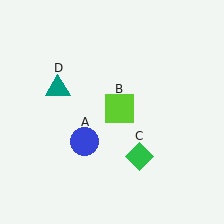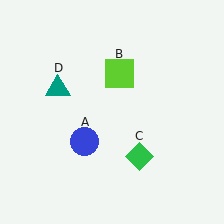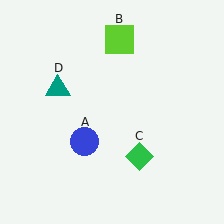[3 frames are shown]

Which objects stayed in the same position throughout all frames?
Blue circle (object A) and green diamond (object C) and teal triangle (object D) remained stationary.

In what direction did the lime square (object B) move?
The lime square (object B) moved up.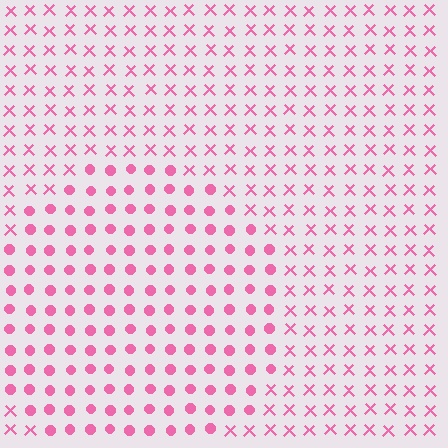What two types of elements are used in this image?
The image uses circles inside the circle region and X marks outside it.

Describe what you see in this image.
The image is filled with small pink elements arranged in a uniform grid. A circle-shaped region contains circles, while the surrounding area contains X marks. The boundary is defined purely by the change in element shape.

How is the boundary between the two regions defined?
The boundary is defined by a change in element shape: circles inside vs. X marks outside. All elements share the same color and spacing.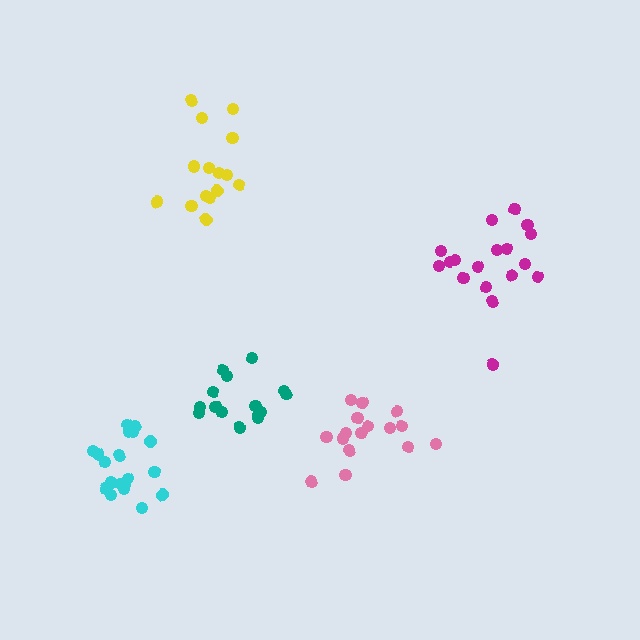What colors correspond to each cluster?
The clusters are colored: pink, cyan, teal, magenta, yellow.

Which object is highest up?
The yellow cluster is topmost.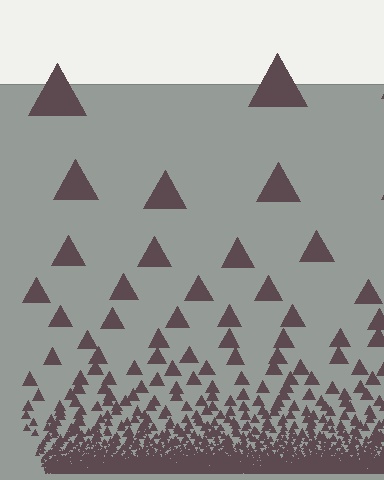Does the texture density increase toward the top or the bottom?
Density increases toward the bottom.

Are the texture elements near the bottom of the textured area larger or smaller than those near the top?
Smaller. The gradient is inverted — elements near the bottom are smaller and denser.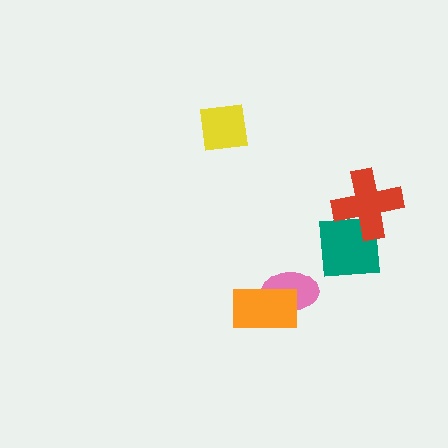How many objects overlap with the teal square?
1 object overlaps with the teal square.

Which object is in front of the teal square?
The red cross is in front of the teal square.